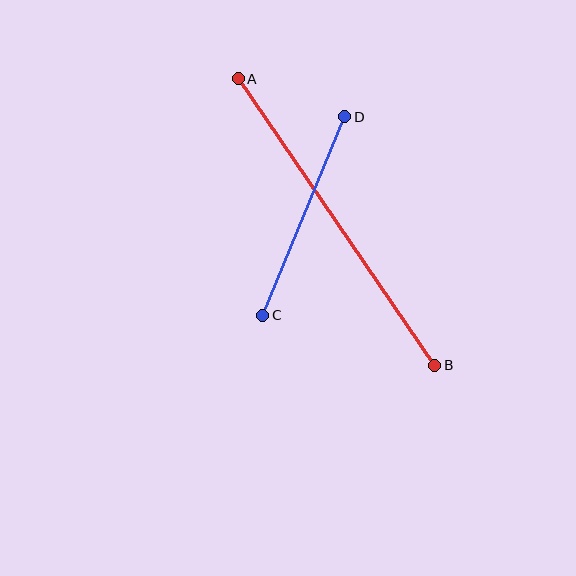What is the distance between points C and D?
The distance is approximately 215 pixels.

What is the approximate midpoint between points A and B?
The midpoint is at approximately (337, 222) pixels.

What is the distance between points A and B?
The distance is approximately 347 pixels.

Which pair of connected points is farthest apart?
Points A and B are farthest apart.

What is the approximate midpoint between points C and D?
The midpoint is at approximately (304, 216) pixels.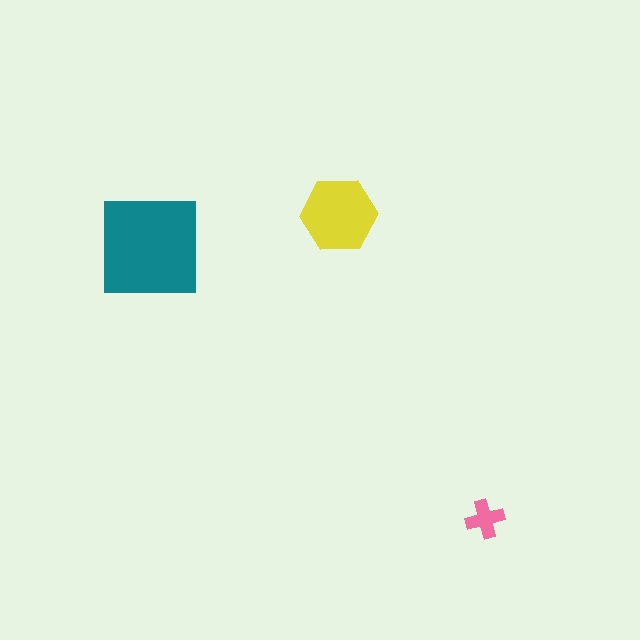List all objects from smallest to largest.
The pink cross, the yellow hexagon, the teal square.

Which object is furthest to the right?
The pink cross is rightmost.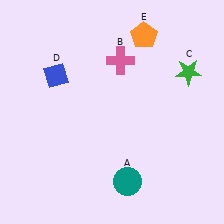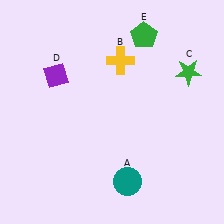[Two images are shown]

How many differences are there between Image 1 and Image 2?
There are 3 differences between the two images.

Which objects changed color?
B changed from pink to yellow. D changed from blue to purple. E changed from orange to green.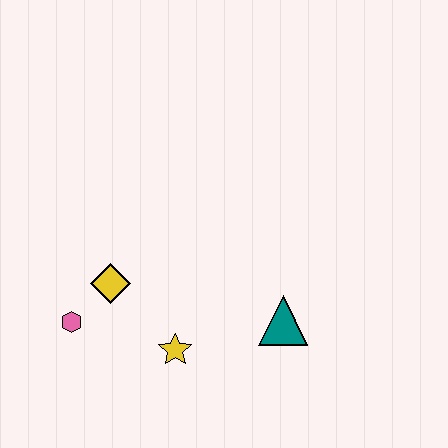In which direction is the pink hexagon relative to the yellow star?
The pink hexagon is to the left of the yellow star.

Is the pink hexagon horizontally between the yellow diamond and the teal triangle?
No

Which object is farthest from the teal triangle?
The pink hexagon is farthest from the teal triangle.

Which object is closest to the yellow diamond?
The pink hexagon is closest to the yellow diamond.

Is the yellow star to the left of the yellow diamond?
No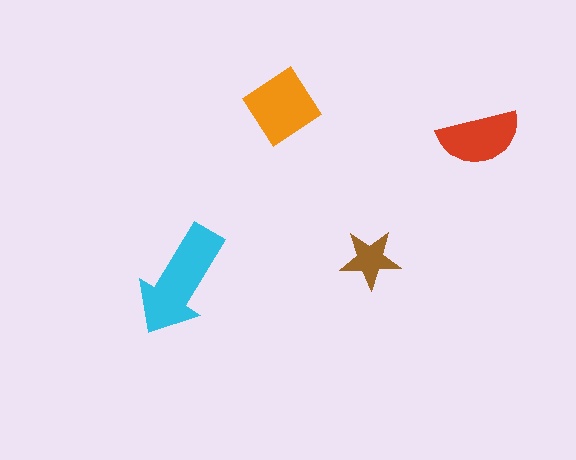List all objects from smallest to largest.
The brown star, the red semicircle, the orange diamond, the cyan arrow.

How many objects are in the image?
There are 4 objects in the image.